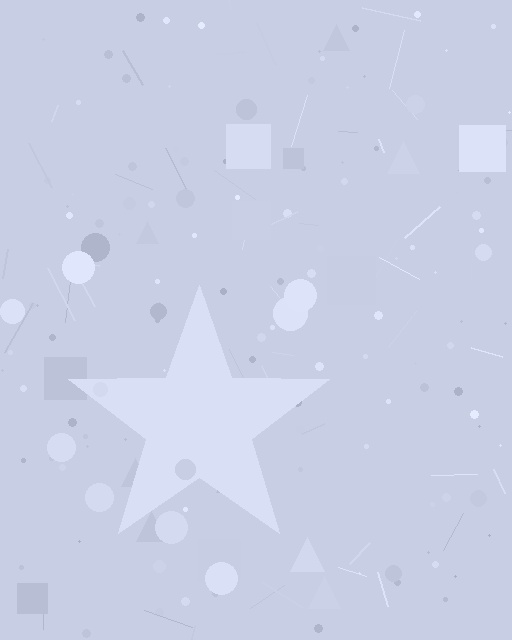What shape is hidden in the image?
A star is hidden in the image.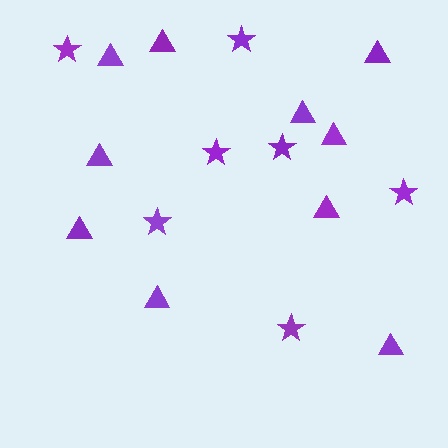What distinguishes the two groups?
There are 2 groups: one group of triangles (10) and one group of stars (7).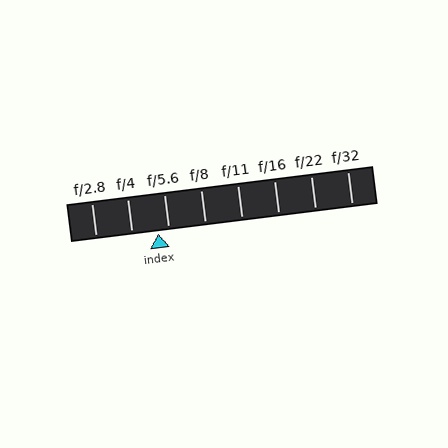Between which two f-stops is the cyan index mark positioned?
The index mark is between f/4 and f/5.6.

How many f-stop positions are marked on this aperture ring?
There are 8 f-stop positions marked.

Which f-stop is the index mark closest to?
The index mark is closest to f/5.6.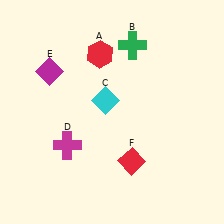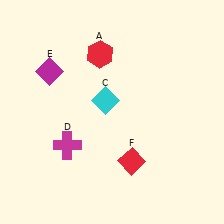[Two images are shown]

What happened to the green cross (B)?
The green cross (B) was removed in Image 2. It was in the top-right area of Image 1.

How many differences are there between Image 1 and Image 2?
There is 1 difference between the two images.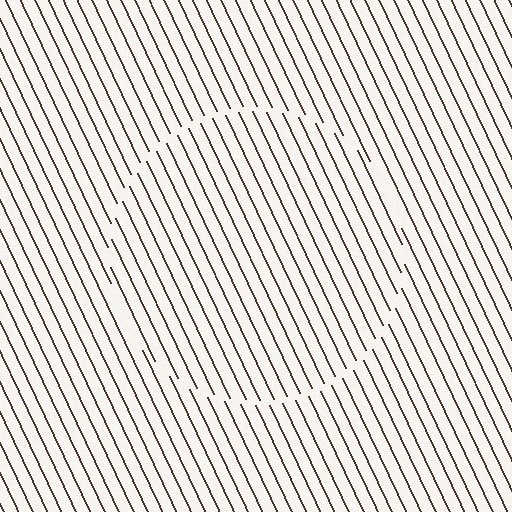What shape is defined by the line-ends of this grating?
An illusory circle. The interior of the shape contains the same grating, shifted by half a period — the contour is defined by the phase discontinuity where line-ends from the inner and outer gratings abut.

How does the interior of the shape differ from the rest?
The interior of the shape contains the same grating, shifted by half a period — the contour is defined by the phase discontinuity where line-ends from the inner and outer gratings abut.